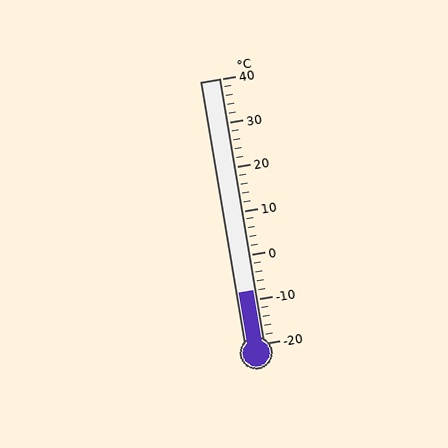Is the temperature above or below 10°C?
The temperature is below 10°C.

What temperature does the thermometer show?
The thermometer shows approximately -8°C.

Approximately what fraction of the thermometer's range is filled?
The thermometer is filled to approximately 20% of its range.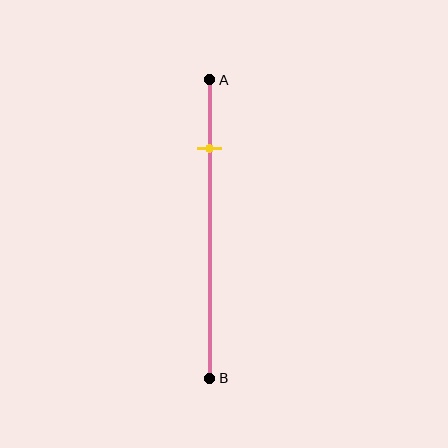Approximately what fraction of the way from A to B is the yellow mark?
The yellow mark is approximately 25% of the way from A to B.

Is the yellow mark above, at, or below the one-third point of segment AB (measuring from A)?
The yellow mark is above the one-third point of segment AB.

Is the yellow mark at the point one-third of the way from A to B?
No, the mark is at about 25% from A, not at the 33% one-third point.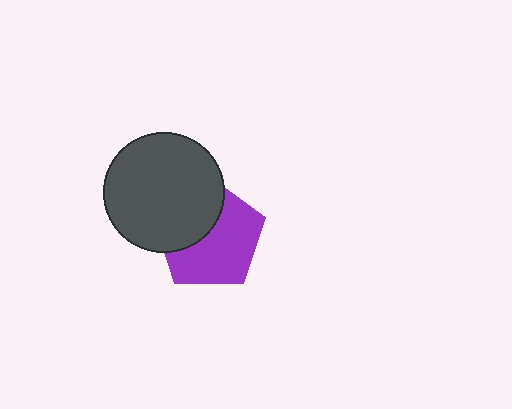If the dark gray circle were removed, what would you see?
You would see the complete purple pentagon.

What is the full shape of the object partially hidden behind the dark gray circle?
The partially hidden object is a purple pentagon.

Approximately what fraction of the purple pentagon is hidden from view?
Roughly 39% of the purple pentagon is hidden behind the dark gray circle.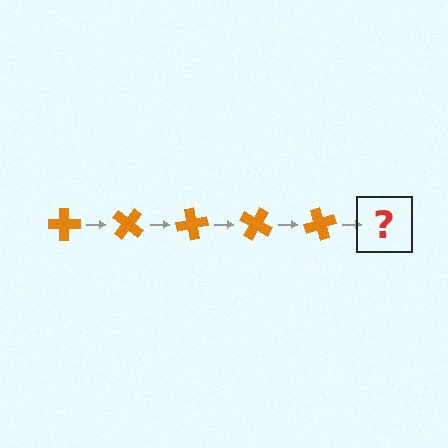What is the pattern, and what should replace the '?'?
The pattern is that the cross rotates 40 degrees each step. The '?' should be an orange cross rotated 200 degrees.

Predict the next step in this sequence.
The next step is an orange cross rotated 200 degrees.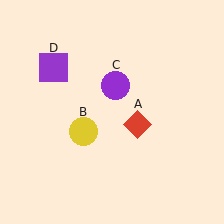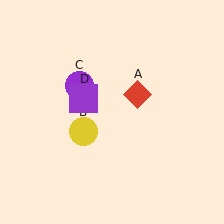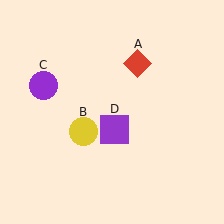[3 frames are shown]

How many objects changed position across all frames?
3 objects changed position: red diamond (object A), purple circle (object C), purple square (object D).